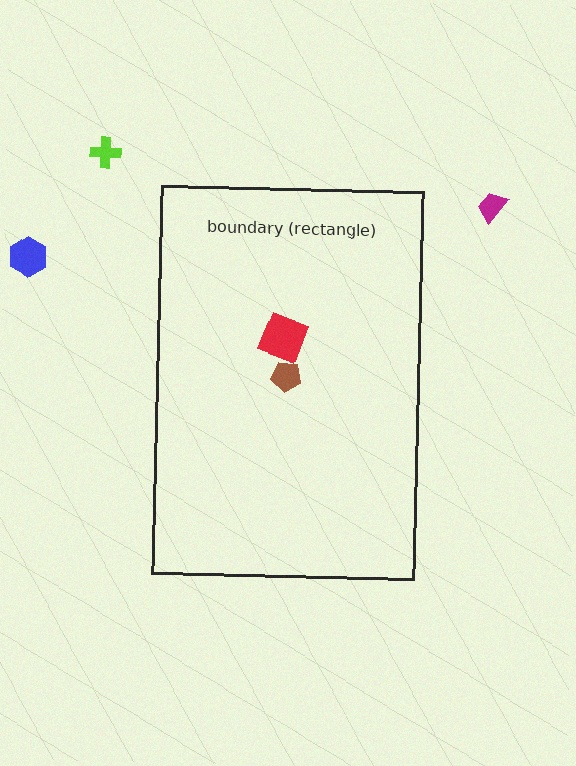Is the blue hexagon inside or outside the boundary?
Outside.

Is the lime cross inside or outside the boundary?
Outside.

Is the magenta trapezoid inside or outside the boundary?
Outside.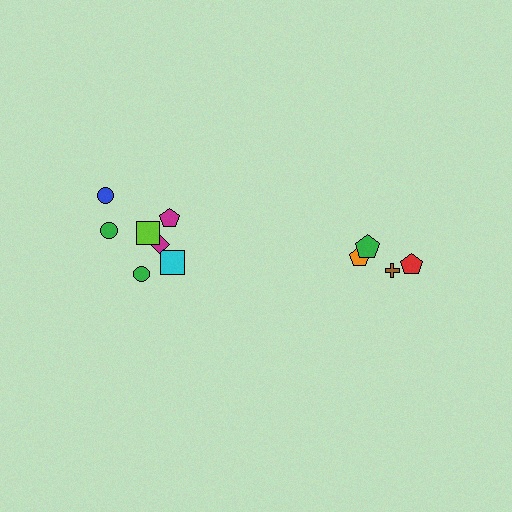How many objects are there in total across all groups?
There are 11 objects.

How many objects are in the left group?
There are 7 objects.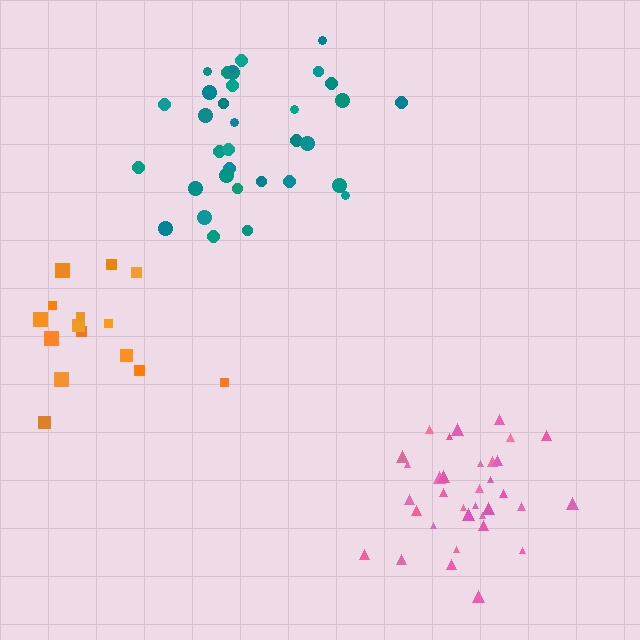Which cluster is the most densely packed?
Pink.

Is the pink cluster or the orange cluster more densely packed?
Pink.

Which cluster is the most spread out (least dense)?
Orange.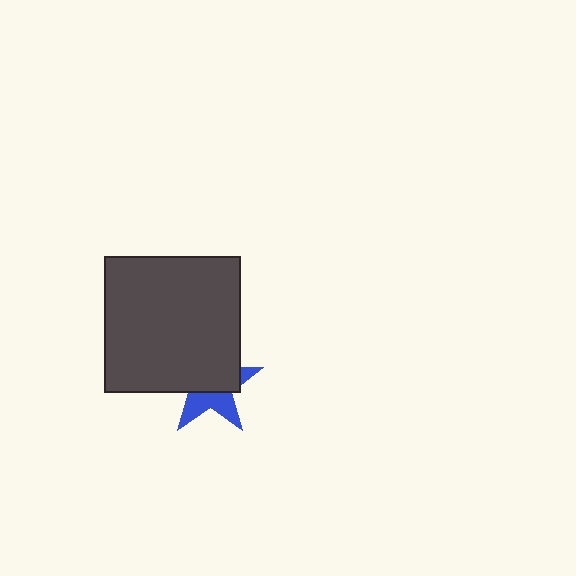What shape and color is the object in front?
The object in front is a dark gray square.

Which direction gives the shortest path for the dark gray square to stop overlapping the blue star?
Moving up gives the shortest separation.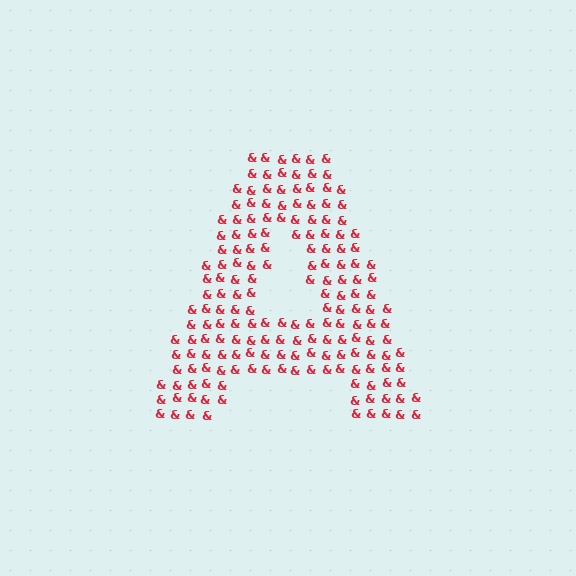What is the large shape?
The large shape is the letter A.